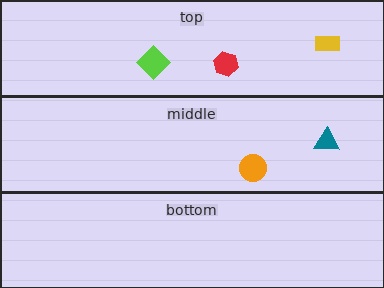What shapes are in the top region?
The yellow rectangle, the lime diamond, the red hexagon.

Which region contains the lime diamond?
The top region.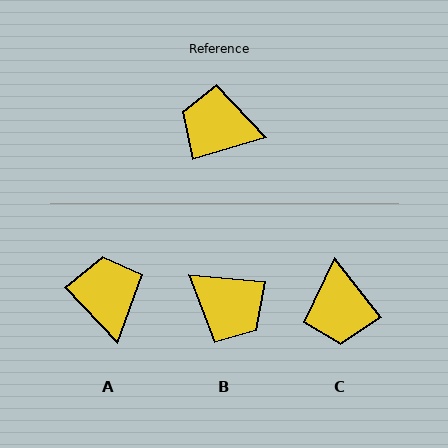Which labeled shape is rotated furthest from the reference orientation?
B, about 158 degrees away.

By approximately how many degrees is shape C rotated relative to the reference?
Approximately 111 degrees counter-clockwise.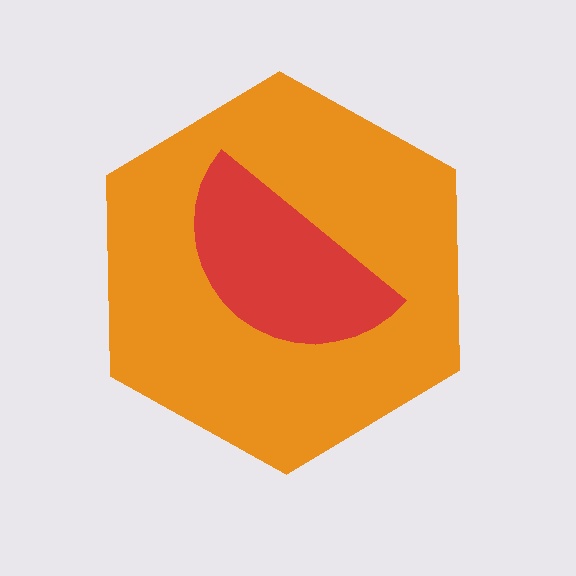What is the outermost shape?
The orange hexagon.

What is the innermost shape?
The red semicircle.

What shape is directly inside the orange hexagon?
The red semicircle.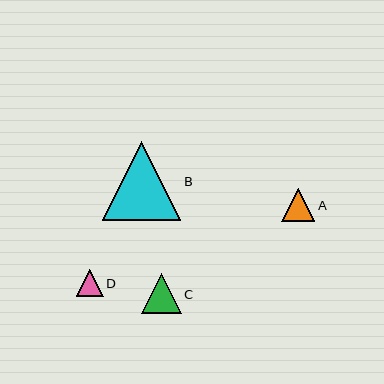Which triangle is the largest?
Triangle B is the largest with a size of approximately 79 pixels.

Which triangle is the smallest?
Triangle D is the smallest with a size of approximately 26 pixels.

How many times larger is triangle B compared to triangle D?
Triangle B is approximately 3.0 times the size of triangle D.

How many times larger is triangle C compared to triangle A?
Triangle C is approximately 1.2 times the size of triangle A.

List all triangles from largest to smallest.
From largest to smallest: B, C, A, D.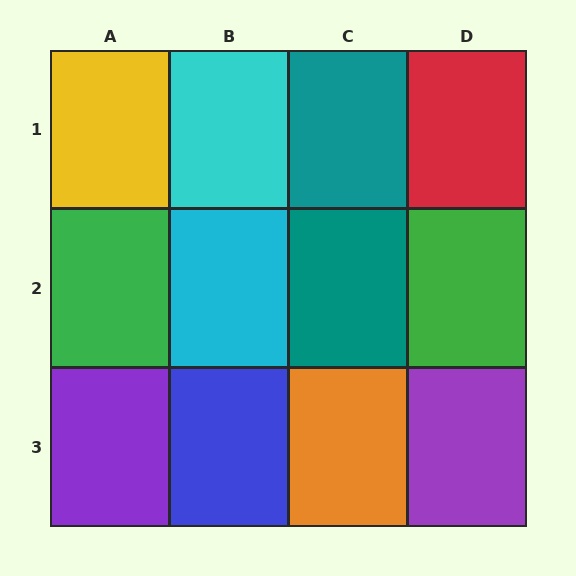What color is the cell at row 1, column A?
Yellow.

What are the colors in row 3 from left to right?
Purple, blue, orange, purple.